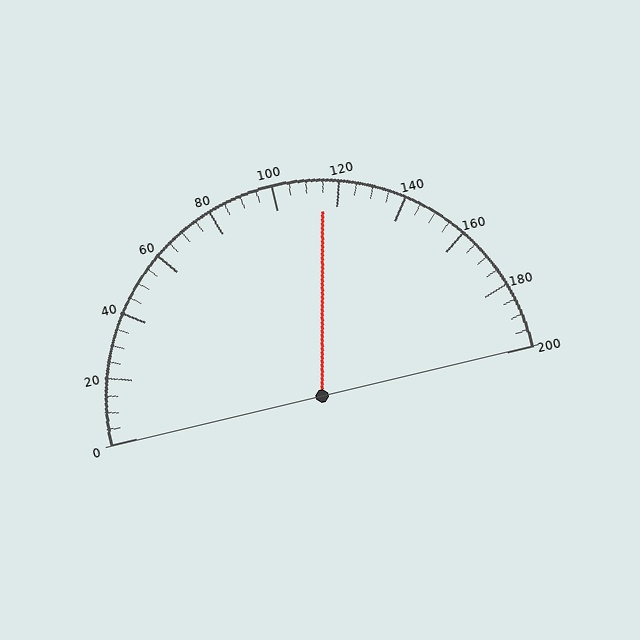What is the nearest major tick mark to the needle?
The nearest major tick mark is 120.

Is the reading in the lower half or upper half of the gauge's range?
The reading is in the upper half of the range (0 to 200).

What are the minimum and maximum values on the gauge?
The gauge ranges from 0 to 200.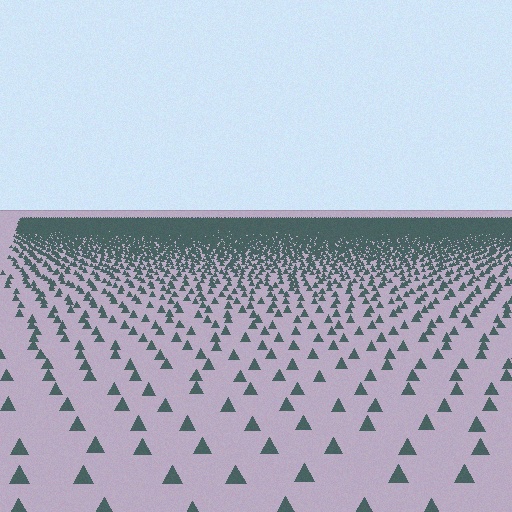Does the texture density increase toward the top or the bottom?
Density increases toward the top.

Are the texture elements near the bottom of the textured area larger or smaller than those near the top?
Larger. Near the bottom, elements are closer to the viewer and appear at a bigger on-screen size.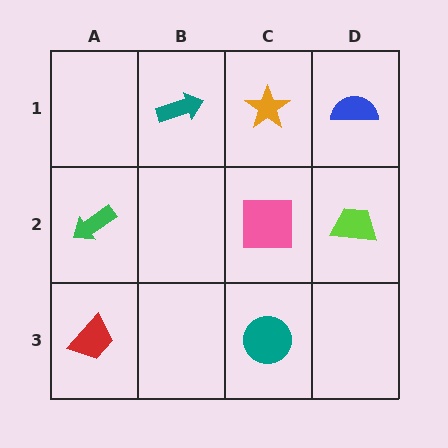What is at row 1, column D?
A blue semicircle.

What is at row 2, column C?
A pink square.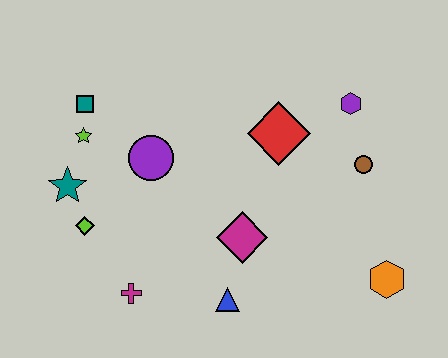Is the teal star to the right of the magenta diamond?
No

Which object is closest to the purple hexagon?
The brown circle is closest to the purple hexagon.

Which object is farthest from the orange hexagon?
The teal square is farthest from the orange hexagon.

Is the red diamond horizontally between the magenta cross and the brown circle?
Yes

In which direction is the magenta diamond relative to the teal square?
The magenta diamond is to the right of the teal square.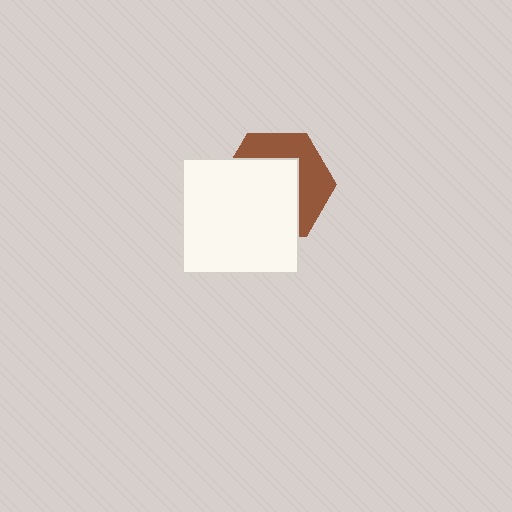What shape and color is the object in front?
The object in front is a white square.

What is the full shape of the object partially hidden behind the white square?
The partially hidden object is a brown hexagon.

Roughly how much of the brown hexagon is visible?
A small part of it is visible (roughly 40%).